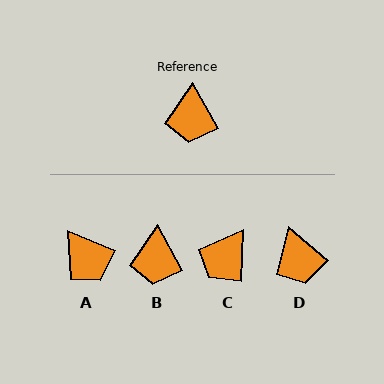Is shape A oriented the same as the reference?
No, it is off by about 38 degrees.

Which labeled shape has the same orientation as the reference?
B.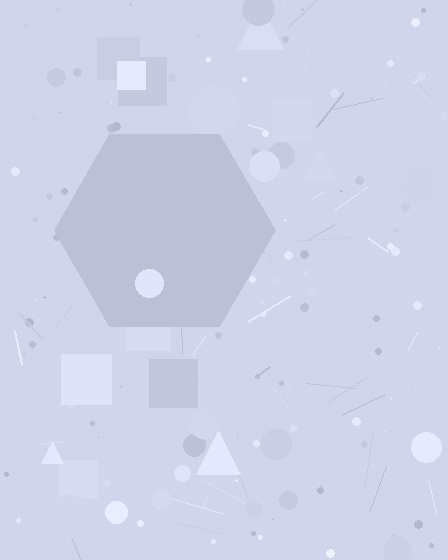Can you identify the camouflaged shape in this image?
The camouflaged shape is a hexagon.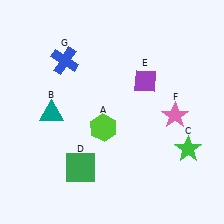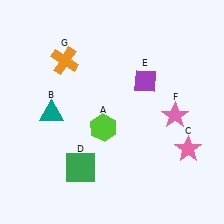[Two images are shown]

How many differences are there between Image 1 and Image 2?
There are 2 differences between the two images.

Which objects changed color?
C changed from green to pink. G changed from blue to orange.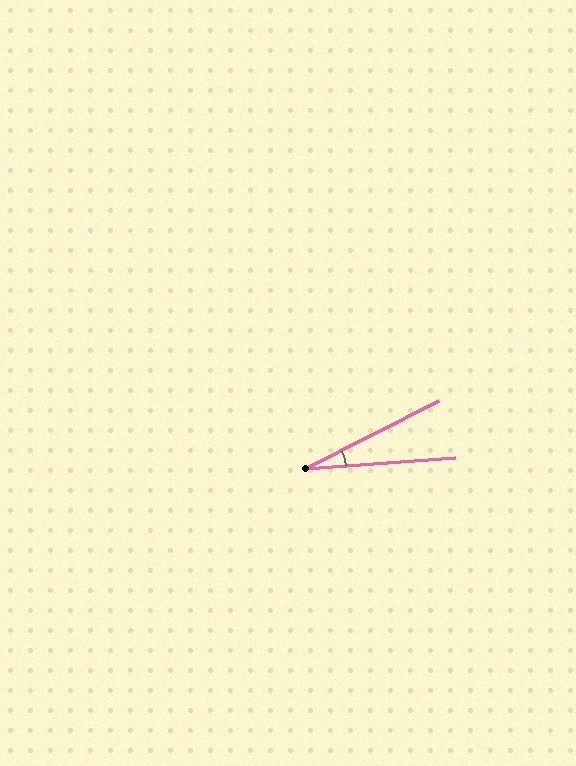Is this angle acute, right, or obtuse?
It is acute.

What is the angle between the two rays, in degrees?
Approximately 23 degrees.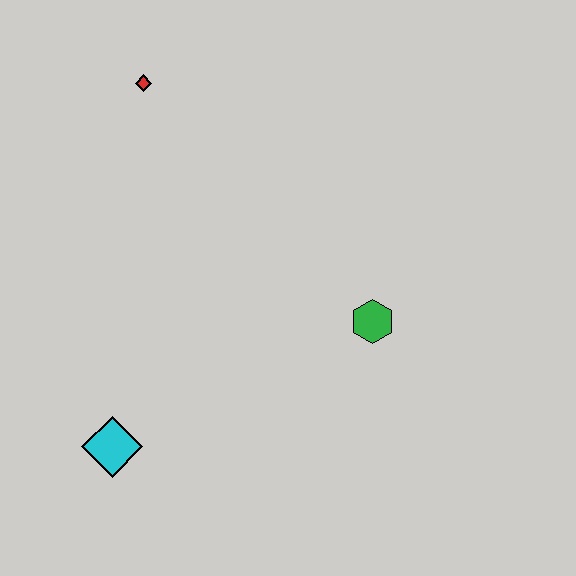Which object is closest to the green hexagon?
The cyan diamond is closest to the green hexagon.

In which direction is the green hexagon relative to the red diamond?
The green hexagon is below the red diamond.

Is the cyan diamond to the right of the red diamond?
No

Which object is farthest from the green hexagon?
The red diamond is farthest from the green hexagon.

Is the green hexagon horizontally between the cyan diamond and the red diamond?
No